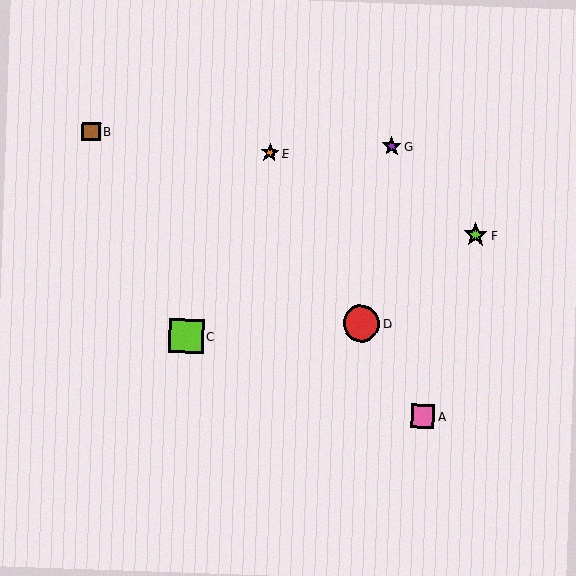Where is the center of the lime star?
The center of the lime star is at (476, 235).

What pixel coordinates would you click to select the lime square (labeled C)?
Click at (186, 336) to select the lime square C.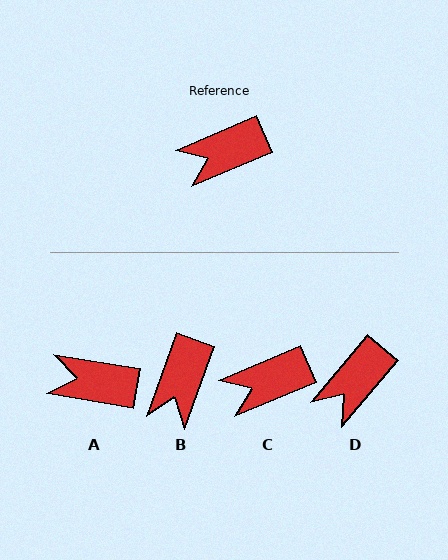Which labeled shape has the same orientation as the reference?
C.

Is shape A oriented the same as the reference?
No, it is off by about 33 degrees.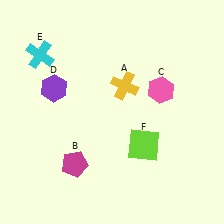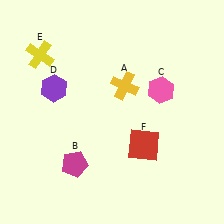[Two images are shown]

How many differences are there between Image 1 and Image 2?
There are 2 differences between the two images.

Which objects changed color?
E changed from cyan to yellow. F changed from lime to red.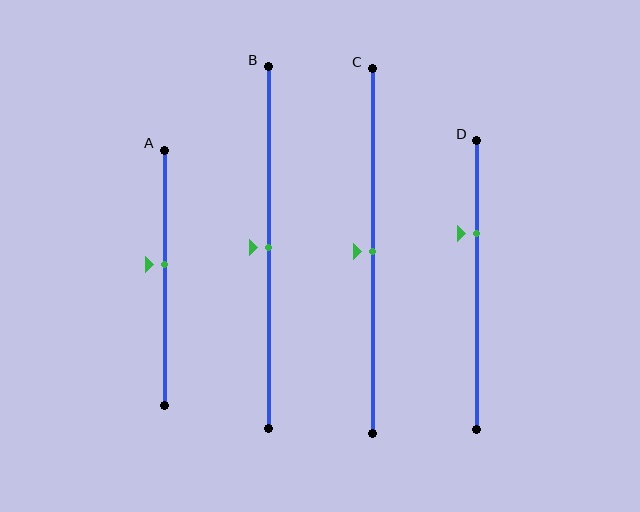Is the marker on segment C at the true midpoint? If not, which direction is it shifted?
Yes, the marker on segment C is at the true midpoint.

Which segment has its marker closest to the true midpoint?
Segment B has its marker closest to the true midpoint.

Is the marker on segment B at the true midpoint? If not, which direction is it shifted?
Yes, the marker on segment B is at the true midpoint.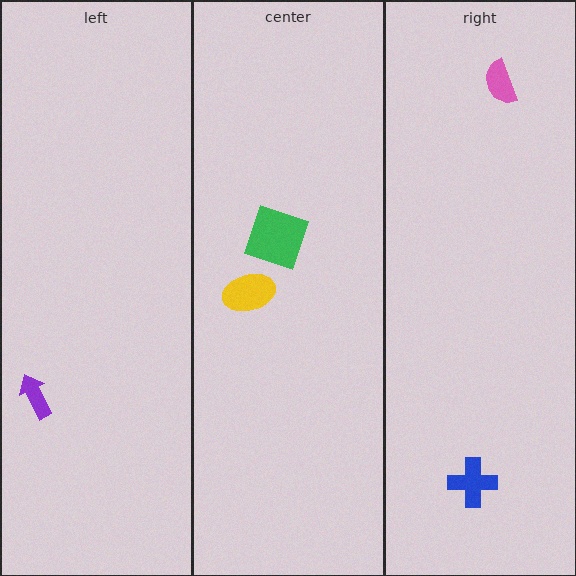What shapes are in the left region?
The purple arrow.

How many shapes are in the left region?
1.